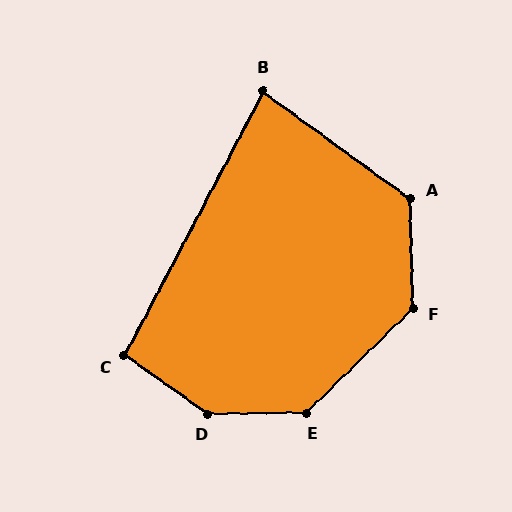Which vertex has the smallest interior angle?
B, at approximately 82 degrees.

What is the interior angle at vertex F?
Approximately 134 degrees (obtuse).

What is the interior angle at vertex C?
Approximately 97 degrees (obtuse).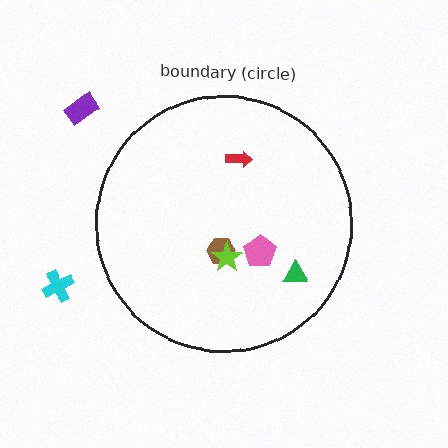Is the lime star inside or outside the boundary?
Inside.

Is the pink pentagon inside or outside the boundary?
Inside.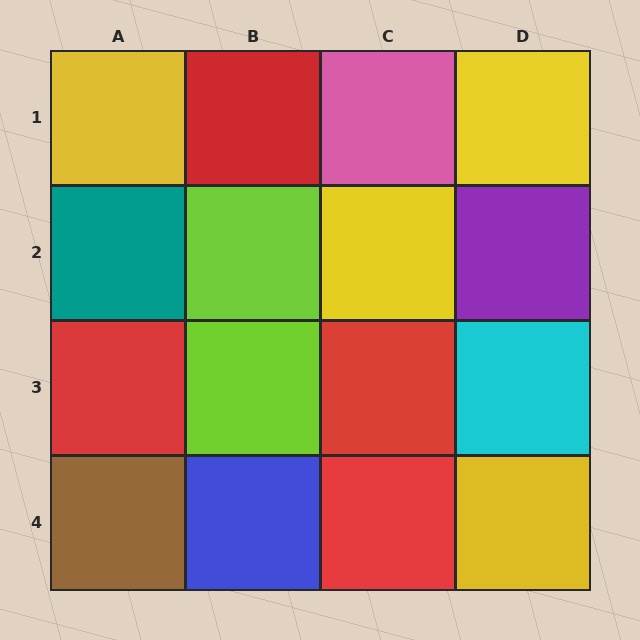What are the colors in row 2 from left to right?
Teal, lime, yellow, purple.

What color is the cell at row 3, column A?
Red.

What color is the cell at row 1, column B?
Red.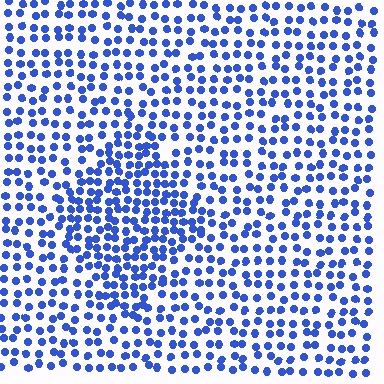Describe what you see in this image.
The image contains small blue elements arranged at two different densities. A diamond-shaped region is visible where the elements are more densely packed than the surrounding area.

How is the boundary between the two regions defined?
The boundary is defined by a change in element density (approximately 1.6x ratio). All elements are the same color, size, and shape.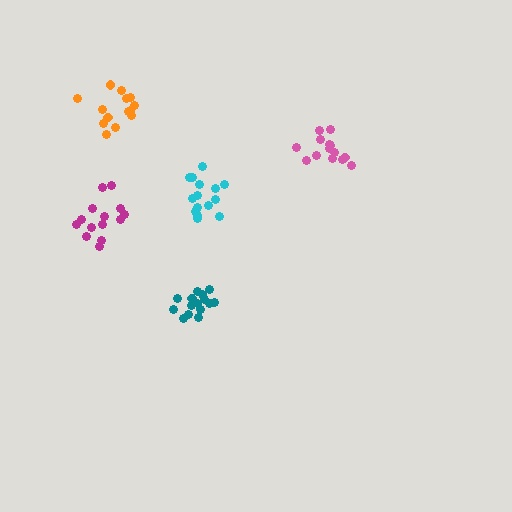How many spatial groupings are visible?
There are 5 spatial groupings.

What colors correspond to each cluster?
The clusters are colored: cyan, orange, pink, teal, magenta.